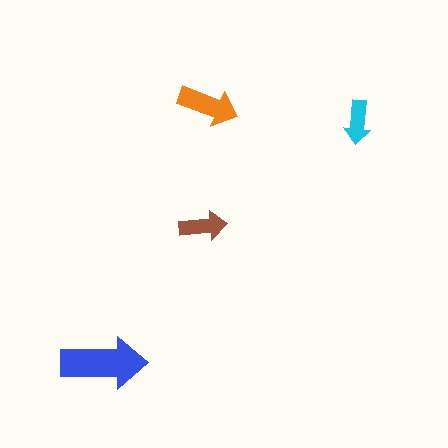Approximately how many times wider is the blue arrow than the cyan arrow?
About 2 times wider.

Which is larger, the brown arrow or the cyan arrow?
The brown one.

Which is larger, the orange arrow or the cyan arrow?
The orange one.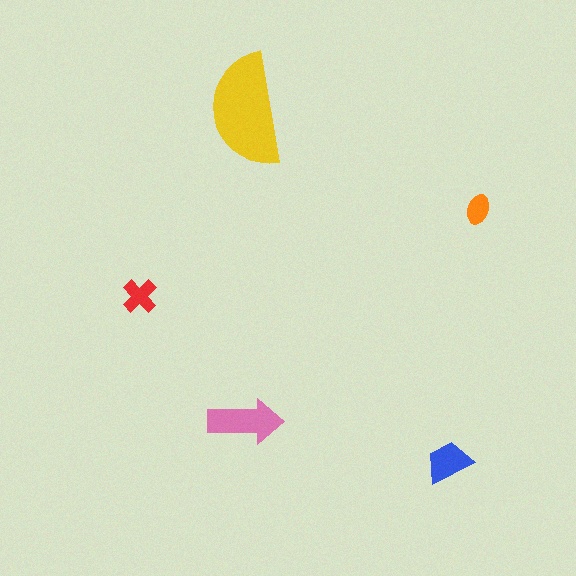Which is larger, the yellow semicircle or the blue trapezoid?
The yellow semicircle.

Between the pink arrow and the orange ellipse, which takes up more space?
The pink arrow.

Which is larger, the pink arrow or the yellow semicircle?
The yellow semicircle.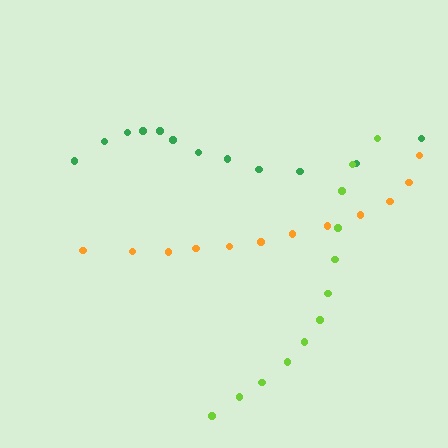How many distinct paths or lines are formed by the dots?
There are 3 distinct paths.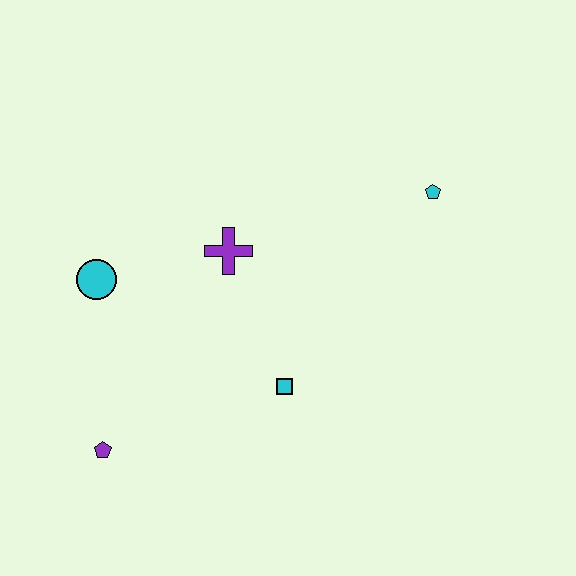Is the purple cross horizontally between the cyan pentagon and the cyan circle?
Yes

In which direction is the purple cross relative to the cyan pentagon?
The purple cross is to the left of the cyan pentagon.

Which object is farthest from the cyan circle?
The cyan pentagon is farthest from the cyan circle.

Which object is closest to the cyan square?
The purple cross is closest to the cyan square.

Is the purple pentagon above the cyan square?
No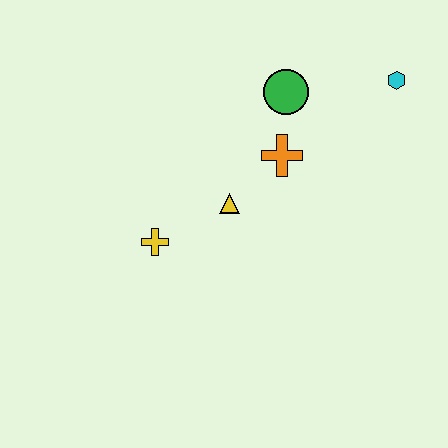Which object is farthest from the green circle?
The yellow cross is farthest from the green circle.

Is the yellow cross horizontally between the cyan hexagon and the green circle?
No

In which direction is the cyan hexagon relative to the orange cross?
The cyan hexagon is to the right of the orange cross.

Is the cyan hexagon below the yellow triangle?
No